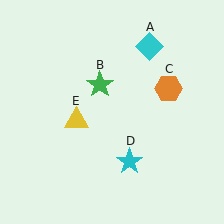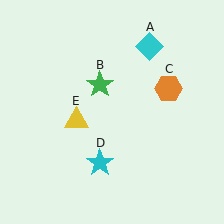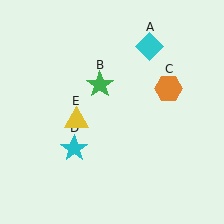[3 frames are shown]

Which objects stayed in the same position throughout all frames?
Cyan diamond (object A) and green star (object B) and orange hexagon (object C) and yellow triangle (object E) remained stationary.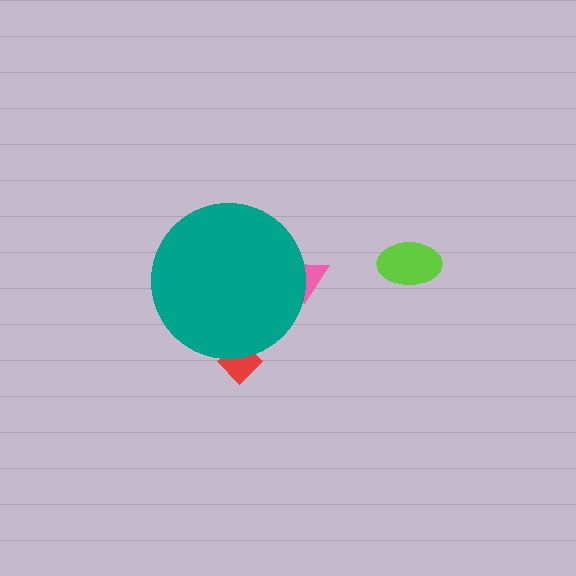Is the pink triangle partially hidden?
Yes, the pink triangle is partially hidden behind the teal circle.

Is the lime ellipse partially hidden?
No, the lime ellipse is fully visible.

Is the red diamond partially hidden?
Yes, the red diamond is partially hidden behind the teal circle.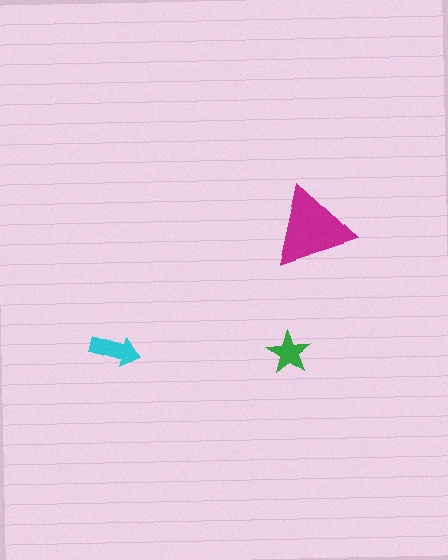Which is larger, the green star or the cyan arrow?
The cyan arrow.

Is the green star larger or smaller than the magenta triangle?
Smaller.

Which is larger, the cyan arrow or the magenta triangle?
The magenta triangle.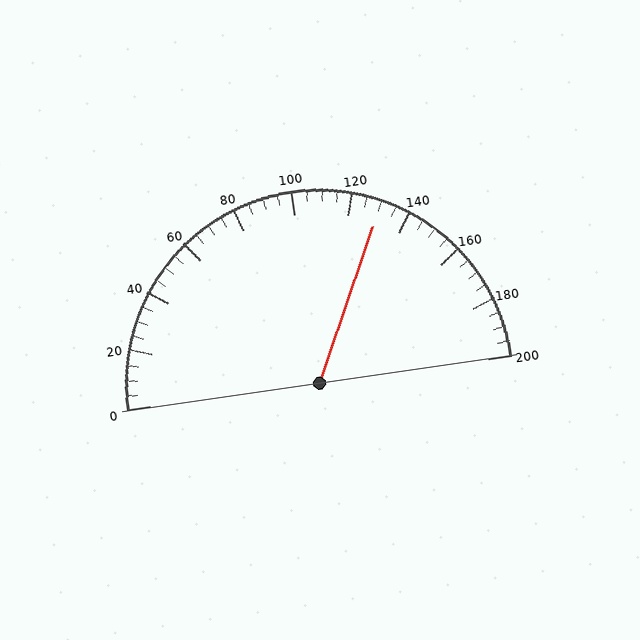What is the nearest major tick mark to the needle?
The nearest major tick mark is 120.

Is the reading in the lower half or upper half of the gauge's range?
The reading is in the upper half of the range (0 to 200).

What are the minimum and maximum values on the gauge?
The gauge ranges from 0 to 200.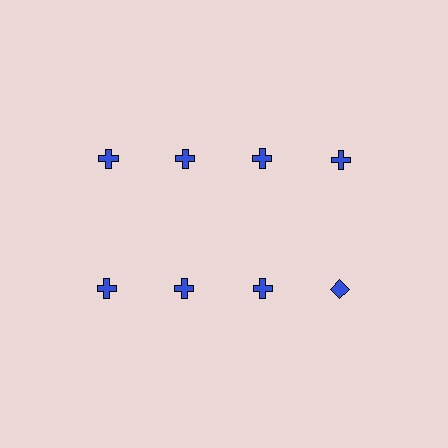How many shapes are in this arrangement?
There are 8 shapes arranged in a grid pattern.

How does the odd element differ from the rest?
It has a different shape: diamond instead of cross.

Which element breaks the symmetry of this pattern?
The blue diamond in the second row, second from right column breaks the symmetry. All other shapes are blue crosses.